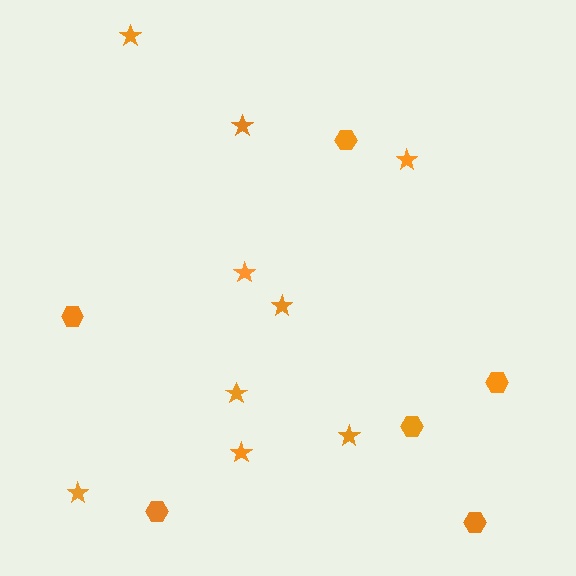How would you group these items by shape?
There are 2 groups: one group of hexagons (6) and one group of stars (9).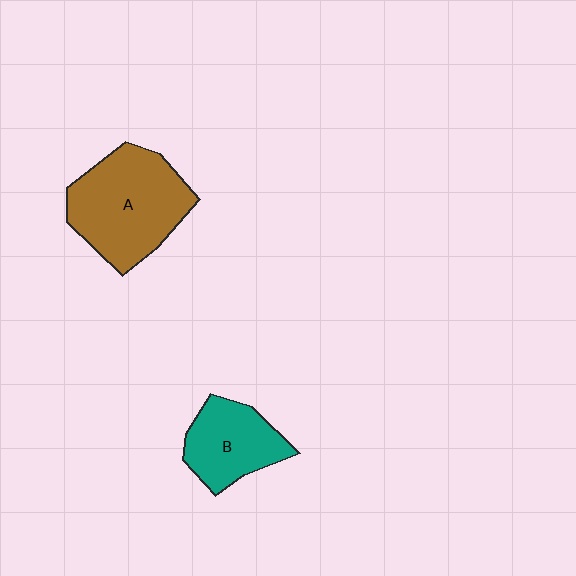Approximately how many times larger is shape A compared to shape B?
Approximately 1.6 times.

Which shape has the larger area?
Shape A (brown).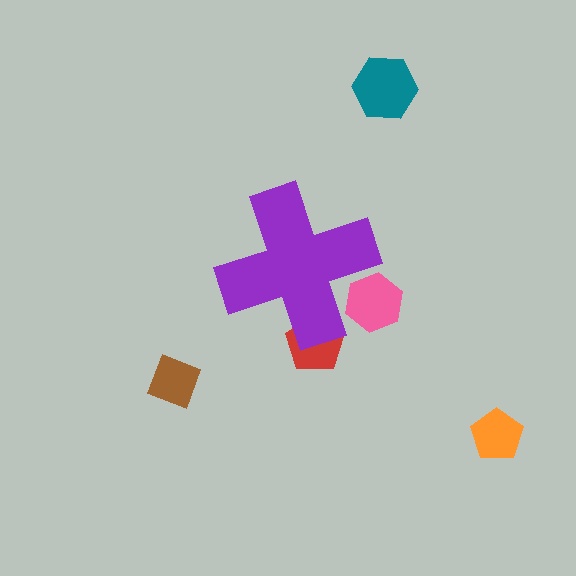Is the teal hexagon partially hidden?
No, the teal hexagon is fully visible.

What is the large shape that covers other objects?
A purple cross.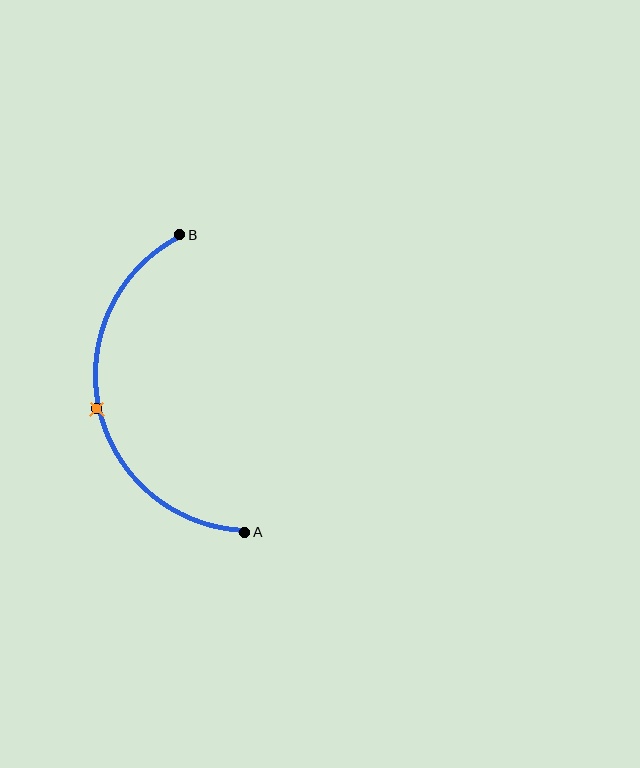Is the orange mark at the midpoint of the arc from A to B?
Yes. The orange mark lies on the arc at equal arc-length from both A and B — it is the arc midpoint.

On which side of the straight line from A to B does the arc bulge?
The arc bulges to the left of the straight line connecting A and B.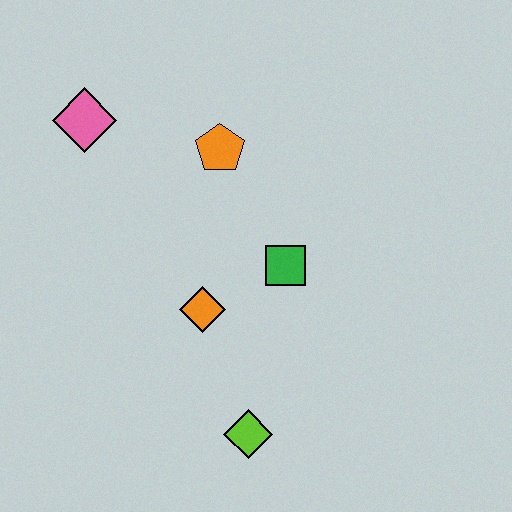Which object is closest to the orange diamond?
The green square is closest to the orange diamond.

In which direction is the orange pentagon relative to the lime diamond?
The orange pentagon is above the lime diamond.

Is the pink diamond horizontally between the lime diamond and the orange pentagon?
No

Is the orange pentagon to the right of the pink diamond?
Yes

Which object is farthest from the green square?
The pink diamond is farthest from the green square.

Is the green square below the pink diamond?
Yes